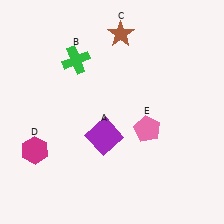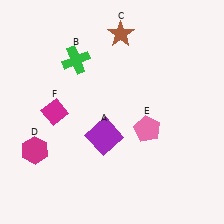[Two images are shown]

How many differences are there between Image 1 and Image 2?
There is 1 difference between the two images.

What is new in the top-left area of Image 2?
A magenta diamond (F) was added in the top-left area of Image 2.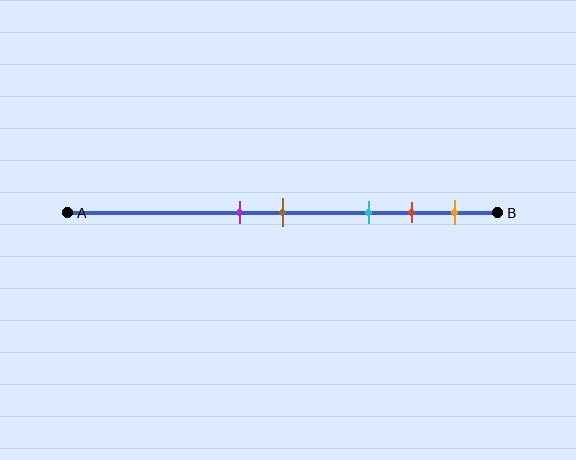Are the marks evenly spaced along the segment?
No, the marks are not evenly spaced.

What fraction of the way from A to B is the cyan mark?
The cyan mark is approximately 70% (0.7) of the way from A to B.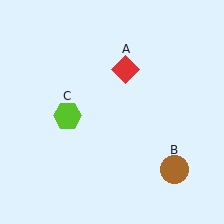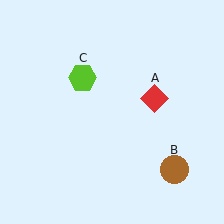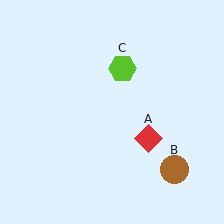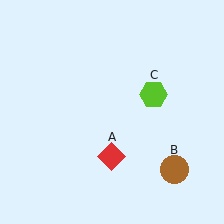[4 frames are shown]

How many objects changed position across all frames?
2 objects changed position: red diamond (object A), lime hexagon (object C).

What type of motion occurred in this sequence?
The red diamond (object A), lime hexagon (object C) rotated clockwise around the center of the scene.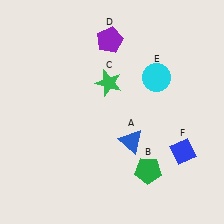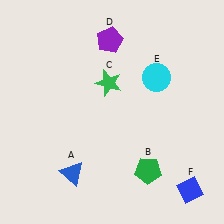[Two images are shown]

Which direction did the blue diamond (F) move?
The blue diamond (F) moved down.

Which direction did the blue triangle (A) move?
The blue triangle (A) moved left.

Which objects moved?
The objects that moved are: the blue triangle (A), the blue diamond (F).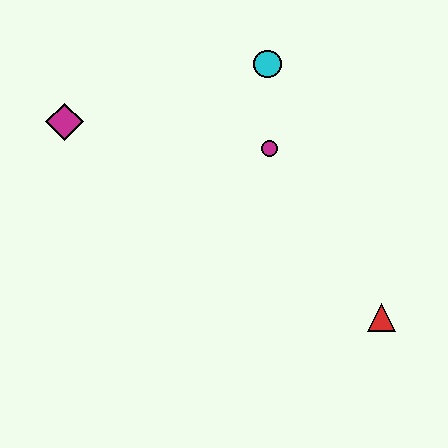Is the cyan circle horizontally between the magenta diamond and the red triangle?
Yes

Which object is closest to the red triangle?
The magenta circle is closest to the red triangle.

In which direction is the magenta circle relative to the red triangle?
The magenta circle is above the red triangle.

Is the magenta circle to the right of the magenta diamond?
Yes